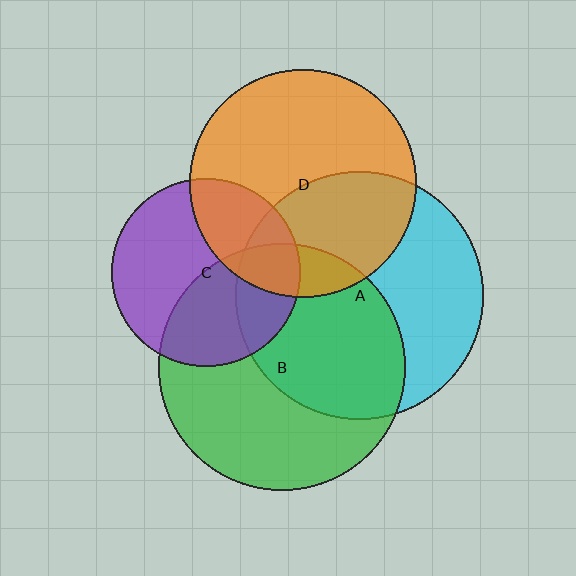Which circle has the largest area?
Circle A (cyan).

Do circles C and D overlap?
Yes.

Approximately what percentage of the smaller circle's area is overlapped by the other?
Approximately 30%.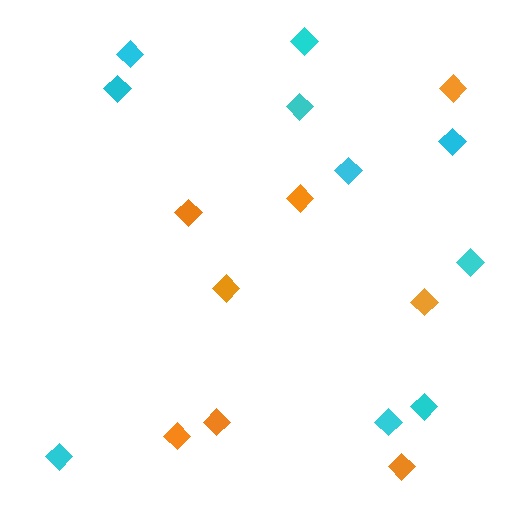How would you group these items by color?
There are 2 groups: one group of orange diamonds (8) and one group of cyan diamonds (10).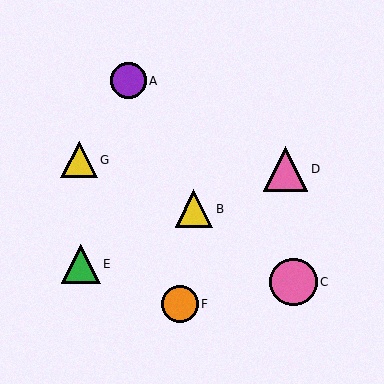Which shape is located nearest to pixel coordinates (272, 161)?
The pink triangle (labeled D) at (286, 169) is nearest to that location.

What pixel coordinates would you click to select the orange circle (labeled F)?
Click at (180, 304) to select the orange circle F.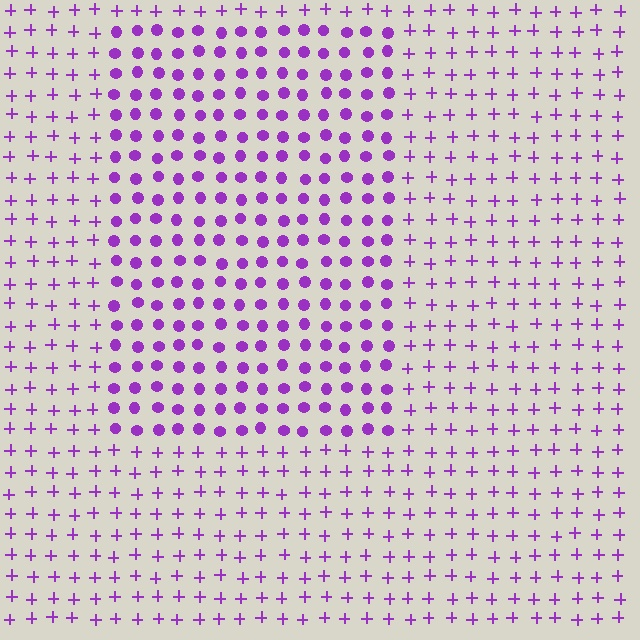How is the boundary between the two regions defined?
The boundary is defined by a change in element shape: circles inside vs. plus signs outside. All elements share the same color and spacing.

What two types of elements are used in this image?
The image uses circles inside the rectangle region and plus signs outside it.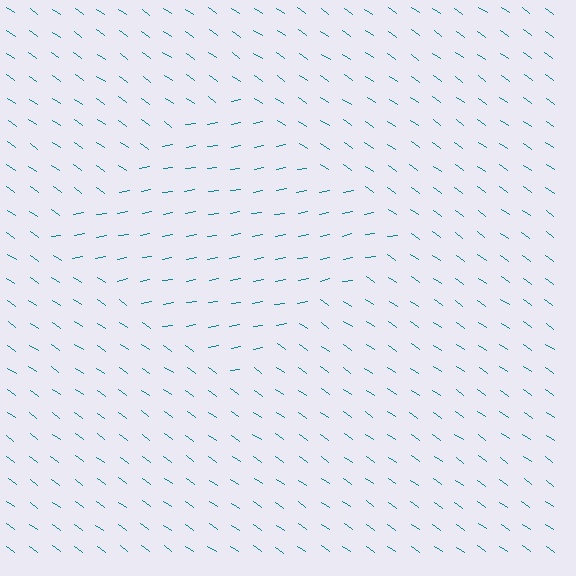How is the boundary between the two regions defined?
The boundary is defined purely by a change in line orientation (approximately 45 degrees difference). All lines are the same color and thickness.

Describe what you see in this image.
The image is filled with small teal line segments. A diamond region in the image has lines oriented differently from the surrounding lines, creating a visible texture boundary.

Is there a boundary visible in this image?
Yes, there is a texture boundary formed by a change in line orientation.